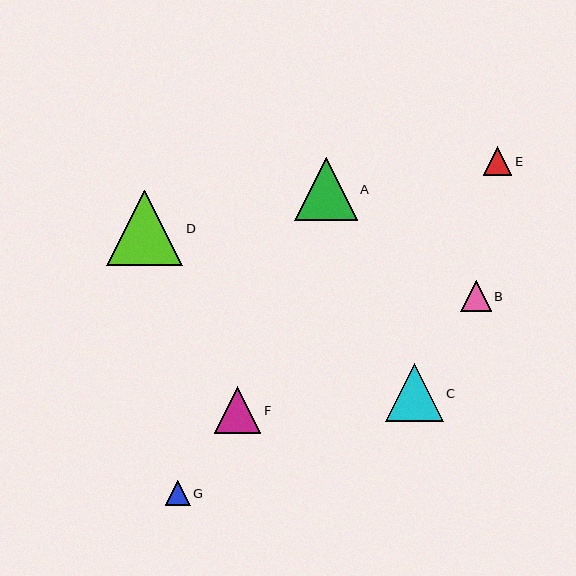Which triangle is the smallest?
Triangle G is the smallest with a size of approximately 25 pixels.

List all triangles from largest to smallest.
From largest to smallest: D, A, C, F, B, E, G.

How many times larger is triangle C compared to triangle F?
Triangle C is approximately 1.2 times the size of triangle F.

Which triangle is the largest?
Triangle D is the largest with a size of approximately 76 pixels.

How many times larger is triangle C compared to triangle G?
Triangle C is approximately 2.3 times the size of triangle G.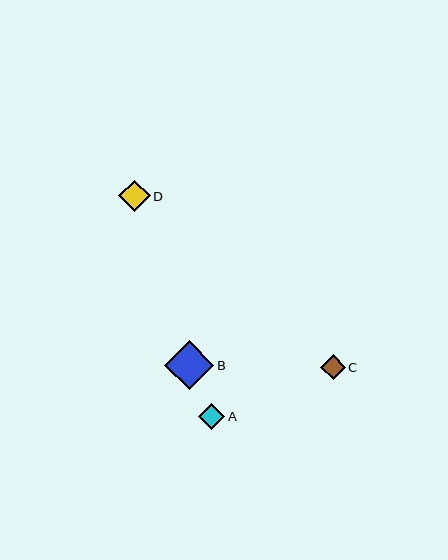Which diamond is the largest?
Diamond B is the largest with a size of approximately 49 pixels.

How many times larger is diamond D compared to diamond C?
Diamond D is approximately 1.3 times the size of diamond C.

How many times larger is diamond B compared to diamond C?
Diamond B is approximately 2.0 times the size of diamond C.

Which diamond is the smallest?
Diamond C is the smallest with a size of approximately 25 pixels.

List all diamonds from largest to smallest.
From largest to smallest: B, D, A, C.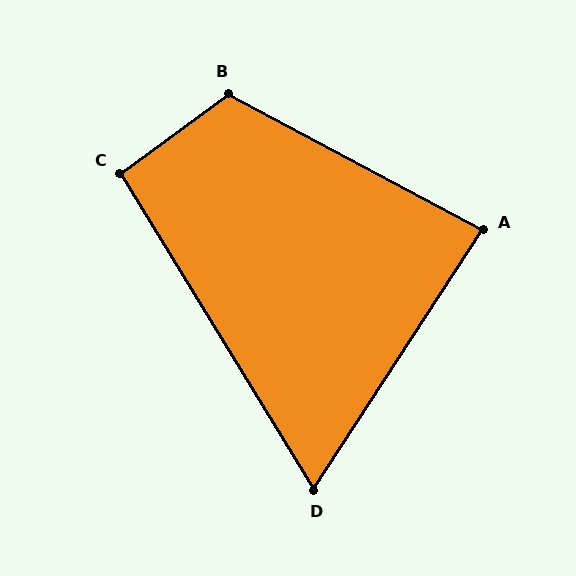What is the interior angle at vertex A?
Approximately 85 degrees (approximately right).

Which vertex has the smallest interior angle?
D, at approximately 65 degrees.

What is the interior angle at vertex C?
Approximately 95 degrees (approximately right).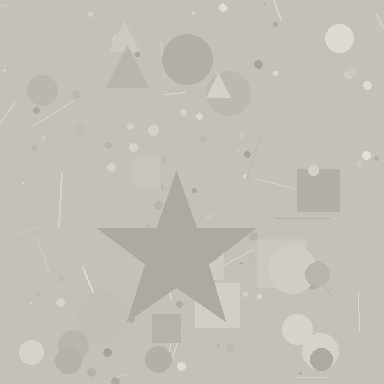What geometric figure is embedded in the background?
A star is embedded in the background.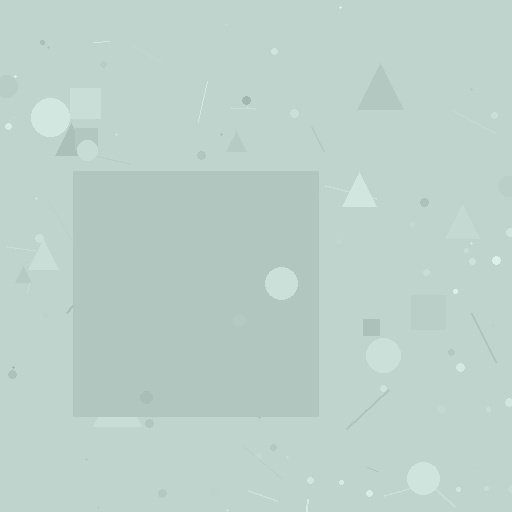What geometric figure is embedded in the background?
A square is embedded in the background.